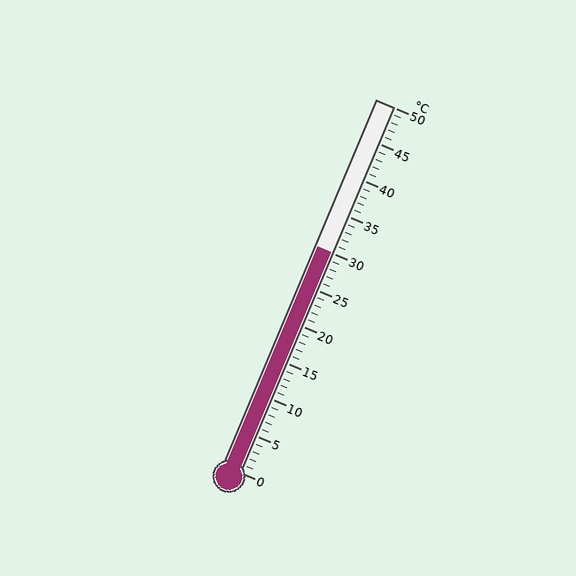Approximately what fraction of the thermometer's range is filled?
The thermometer is filled to approximately 60% of its range.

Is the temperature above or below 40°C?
The temperature is below 40°C.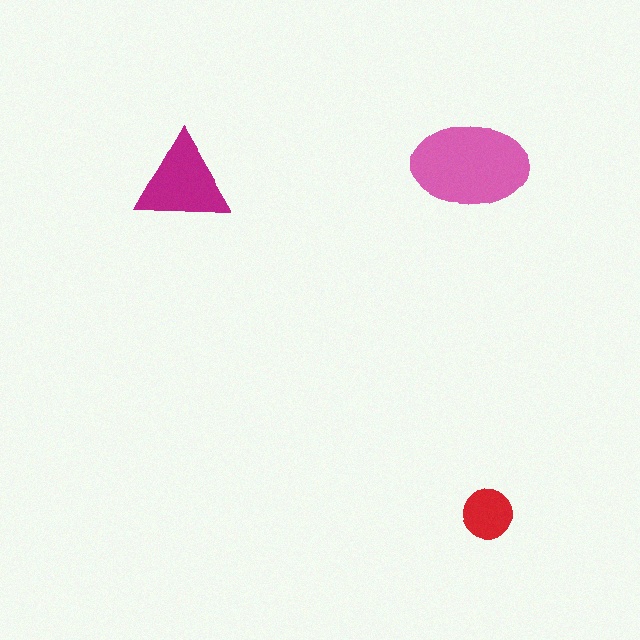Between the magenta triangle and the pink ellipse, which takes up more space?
The pink ellipse.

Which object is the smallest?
The red circle.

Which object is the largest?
The pink ellipse.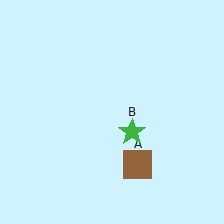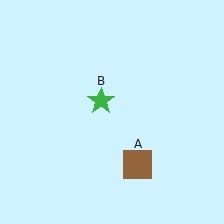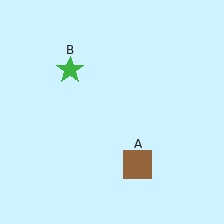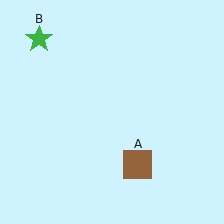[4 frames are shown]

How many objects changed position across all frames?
1 object changed position: green star (object B).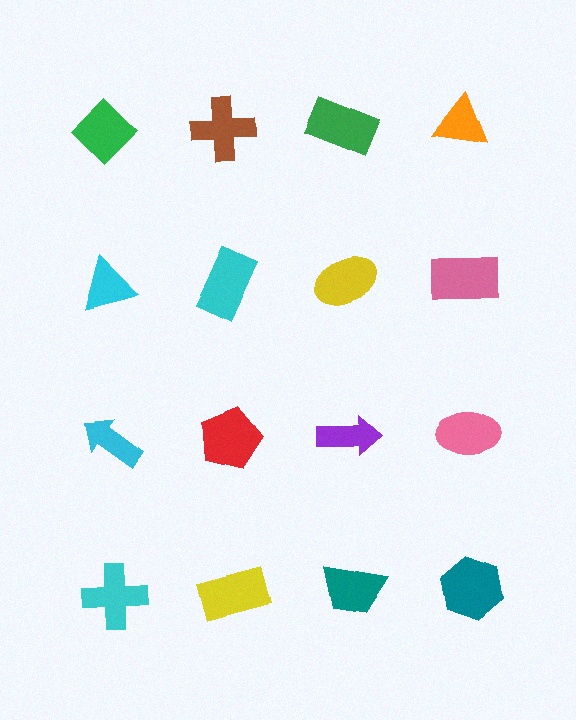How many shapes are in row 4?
4 shapes.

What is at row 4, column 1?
A cyan cross.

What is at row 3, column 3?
A purple arrow.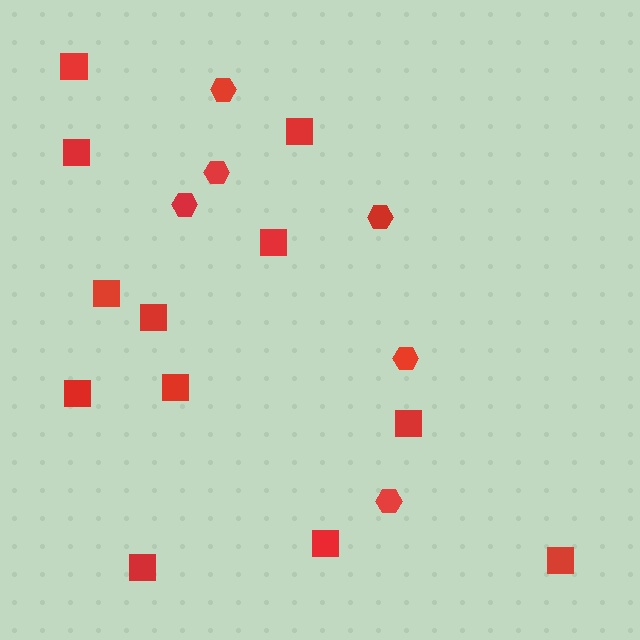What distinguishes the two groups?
There are 2 groups: one group of squares (12) and one group of hexagons (6).